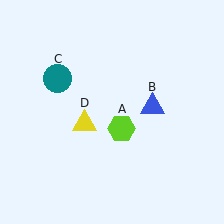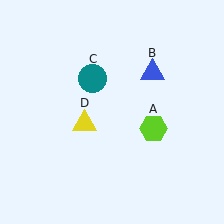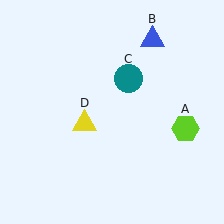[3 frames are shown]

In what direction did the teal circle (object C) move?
The teal circle (object C) moved right.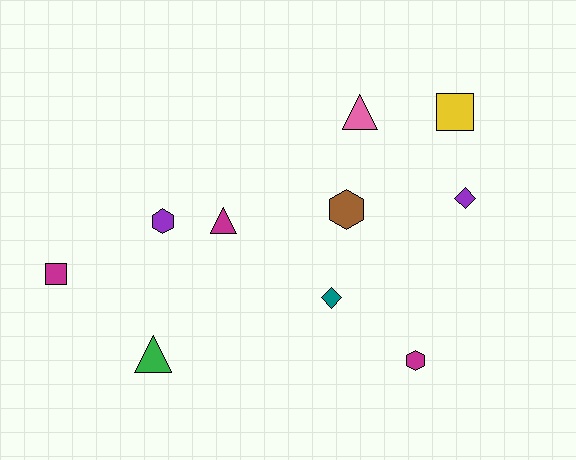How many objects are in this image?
There are 10 objects.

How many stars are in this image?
There are no stars.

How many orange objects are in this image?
There are no orange objects.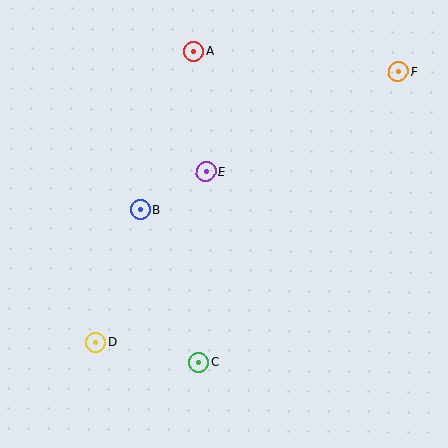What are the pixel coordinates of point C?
Point C is at (198, 362).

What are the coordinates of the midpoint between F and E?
The midpoint between F and E is at (302, 122).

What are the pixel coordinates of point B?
Point B is at (140, 210).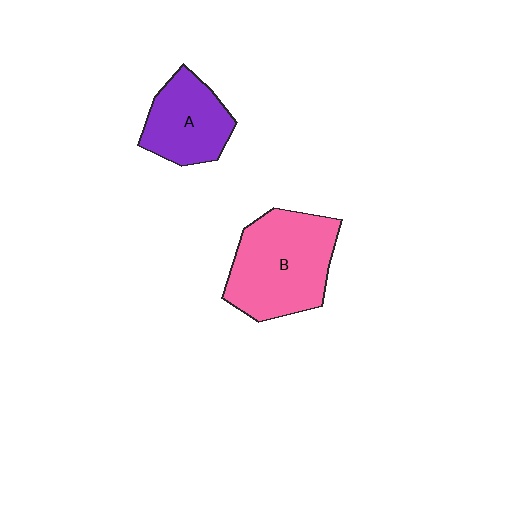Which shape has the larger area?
Shape B (pink).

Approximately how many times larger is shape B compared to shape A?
Approximately 1.6 times.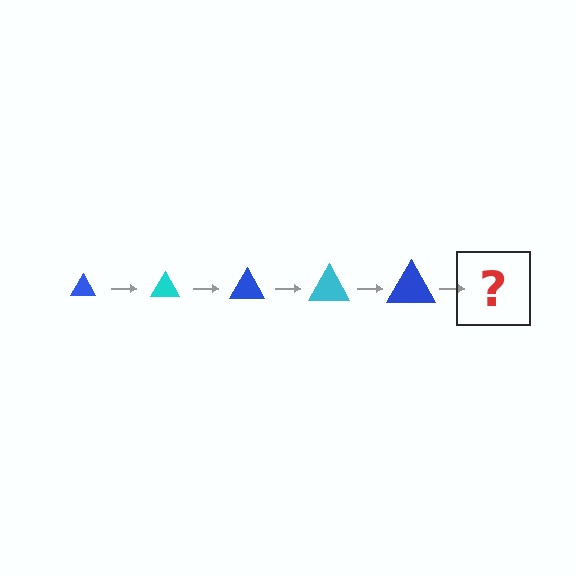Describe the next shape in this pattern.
It should be a cyan triangle, larger than the previous one.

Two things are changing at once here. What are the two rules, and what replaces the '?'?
The two rules are that the triangle grows larger each step and the color cycles through blue and cyan. The '?' should be a cyan triangle, larger than the previous one.